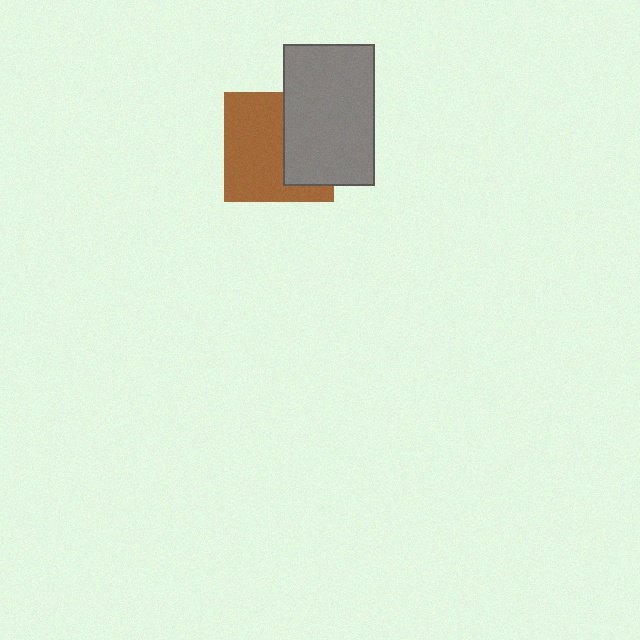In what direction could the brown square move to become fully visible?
The brown square could move left. That would shift it out from behind the gray rectangle entirely.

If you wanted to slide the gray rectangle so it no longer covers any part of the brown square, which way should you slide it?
Slide it right — that is the most direct way to separate the two shapes.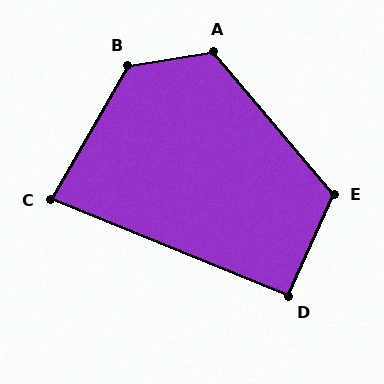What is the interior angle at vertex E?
Approximately 116 degrees (obtuse).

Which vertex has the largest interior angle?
B, at approximately 129 degrees.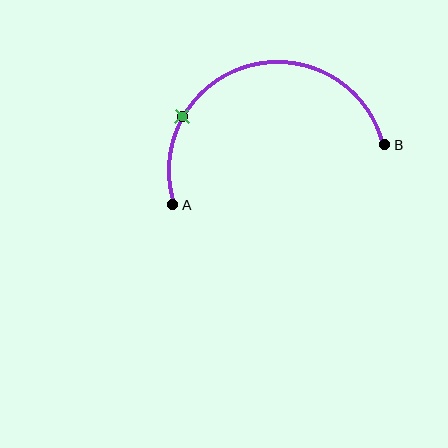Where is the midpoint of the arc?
The arc midpoint is the point on the curve farthest from the straight line joining A and B. It sits above that line.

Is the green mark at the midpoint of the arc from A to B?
No. The green mark lies on the arc but is closer to endpoint A. The arc midpoint would be at the point on the curve equidistant along the arc from both A and B.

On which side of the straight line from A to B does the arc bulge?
The arc bulges above the straight line connecting A and B.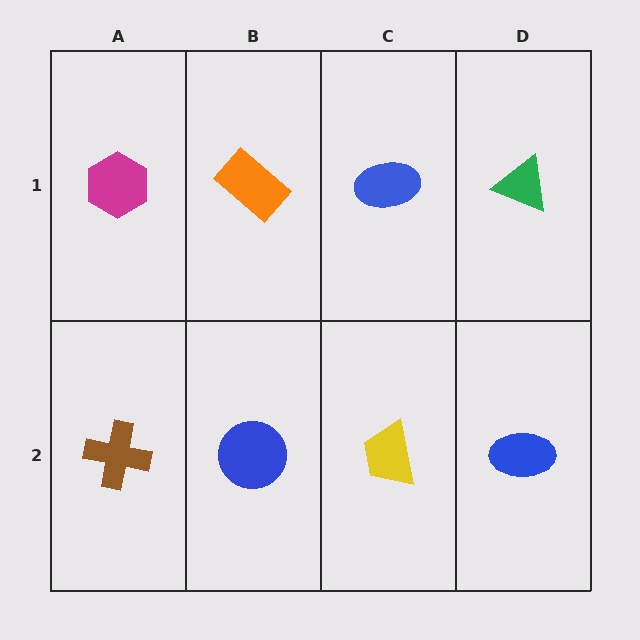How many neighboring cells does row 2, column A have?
2.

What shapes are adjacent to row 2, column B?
An orange rectangle (row 1, column B), a brown cross (row 2, column A), a yellow trapezoid (row 2, column C).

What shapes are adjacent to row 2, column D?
A green triangle (row 1, column D), a yellow trapezoid (row 2, column C).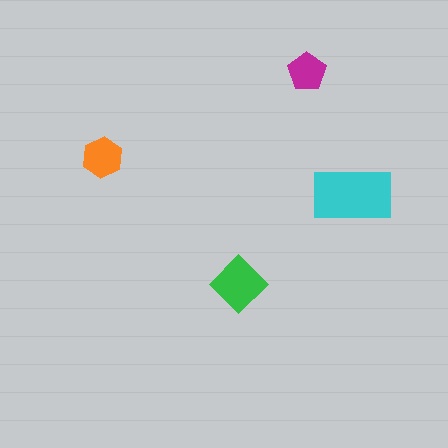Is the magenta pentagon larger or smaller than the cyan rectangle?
Smaller.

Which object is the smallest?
The magenta pentagon.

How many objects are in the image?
There are 4 objects in the image.